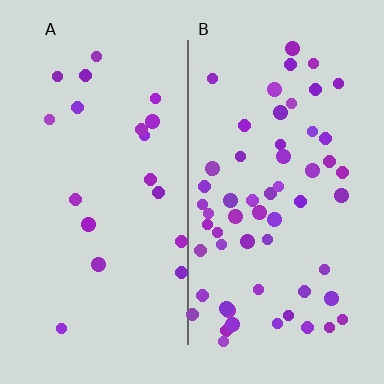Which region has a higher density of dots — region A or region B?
B (the right).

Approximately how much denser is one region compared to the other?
Approximately 3.0× — region B over region A.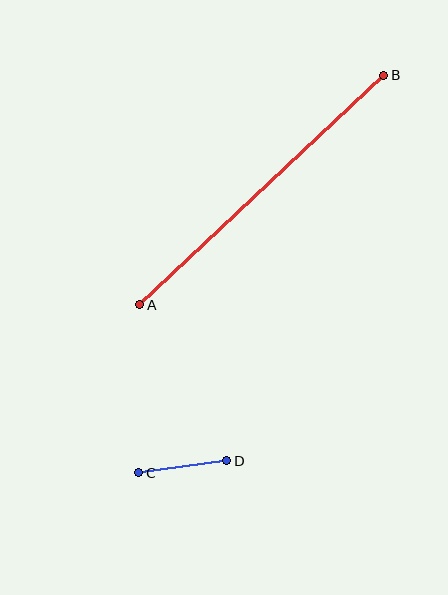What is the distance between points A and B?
The distance is approximately 335 pixels.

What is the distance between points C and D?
The distance is approximately 89 pixels.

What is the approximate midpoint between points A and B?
The midpoint is at approximately (262, 190) pixels.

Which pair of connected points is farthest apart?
Points A and B are farthest apart.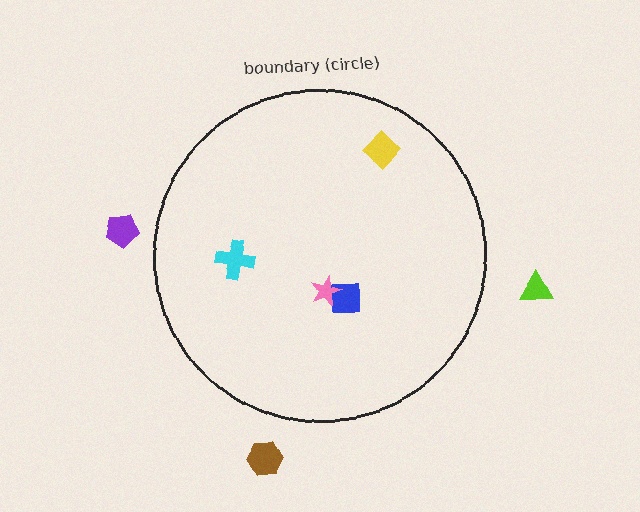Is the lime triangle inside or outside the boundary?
Outside.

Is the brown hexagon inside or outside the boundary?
Outside.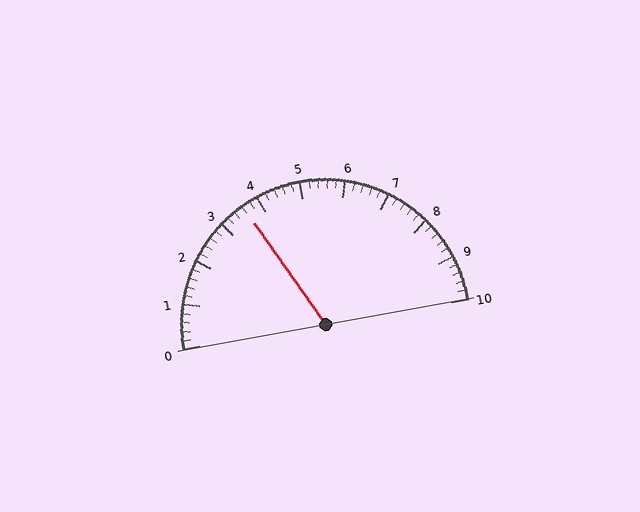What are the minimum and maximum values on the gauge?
The gauge ranges from 0 to 10.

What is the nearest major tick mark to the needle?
The nearest major tick mark is 4.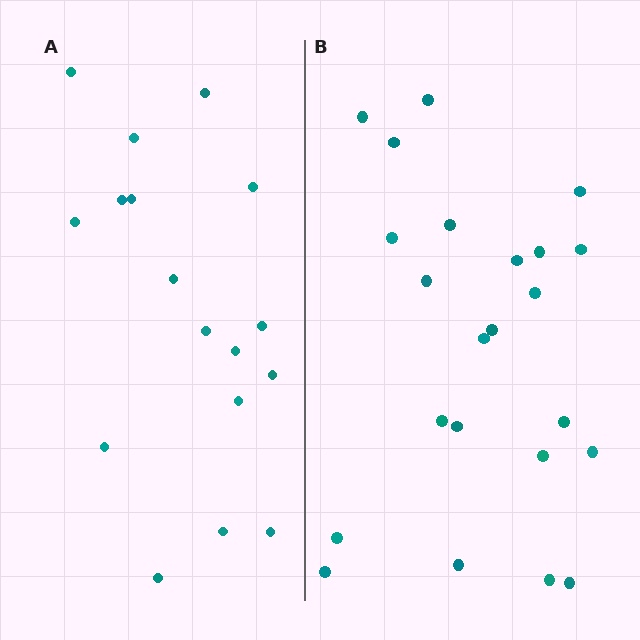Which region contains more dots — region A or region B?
Region B (the right region) has more dots.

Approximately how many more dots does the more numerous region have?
Region B has about 6 more dots than region A.